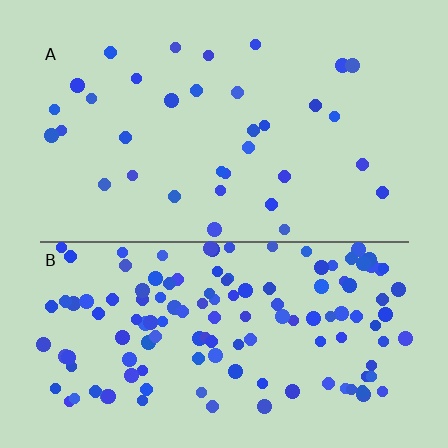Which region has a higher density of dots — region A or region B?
B (the bottom).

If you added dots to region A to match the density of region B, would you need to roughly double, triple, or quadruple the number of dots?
Approximately quadruple.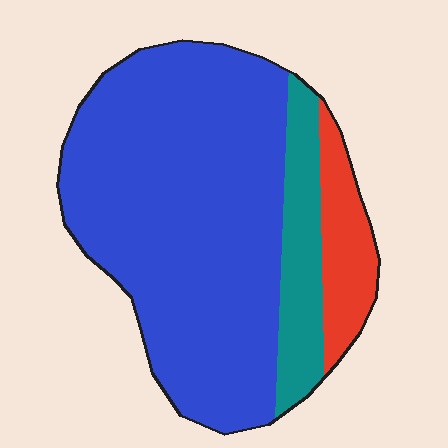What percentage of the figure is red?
Red covers about 10% of the figure.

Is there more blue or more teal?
Blue.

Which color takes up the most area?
Blue, at roughly 75%.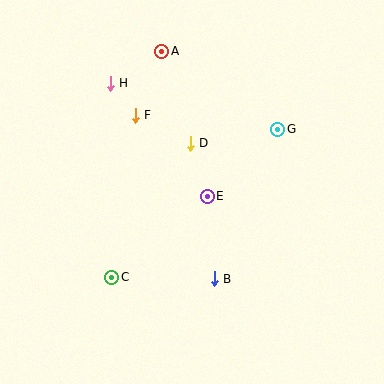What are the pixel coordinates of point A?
Point A is at (162, 51).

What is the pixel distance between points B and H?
The distance between B and H is 222 pixels.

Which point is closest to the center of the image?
Point E at (207, 196) is closest to the center.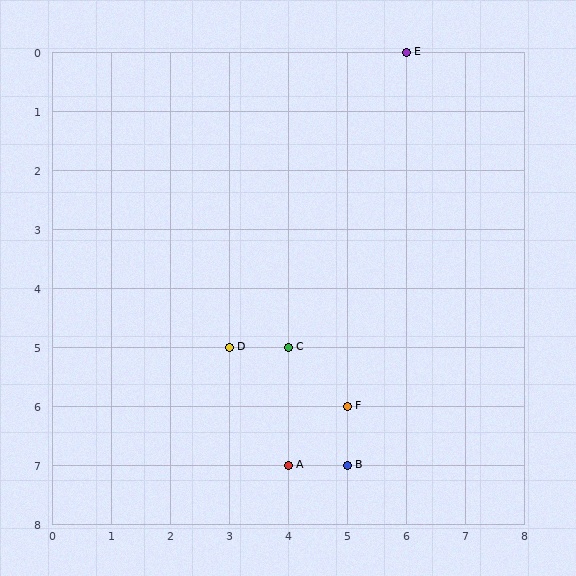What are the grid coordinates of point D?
Point D is at grid coordinates (3, 5).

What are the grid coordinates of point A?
Point A is at grid coordinates (4, 7).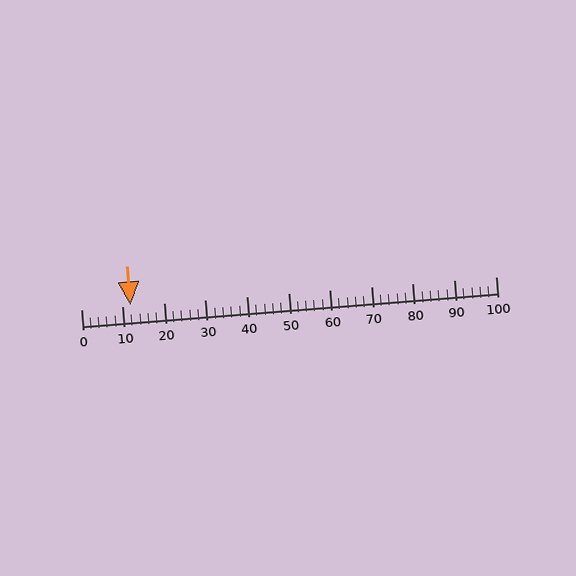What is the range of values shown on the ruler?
The ruler shows values from 0 to 100.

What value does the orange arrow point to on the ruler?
The orange arrow points to approximately 12.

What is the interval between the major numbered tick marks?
The major tick marks are spaced 10 units apart.